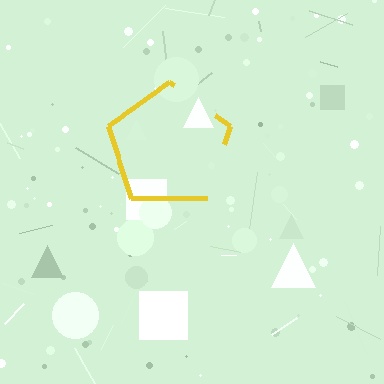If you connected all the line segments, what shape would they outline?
They would outline a pentagon.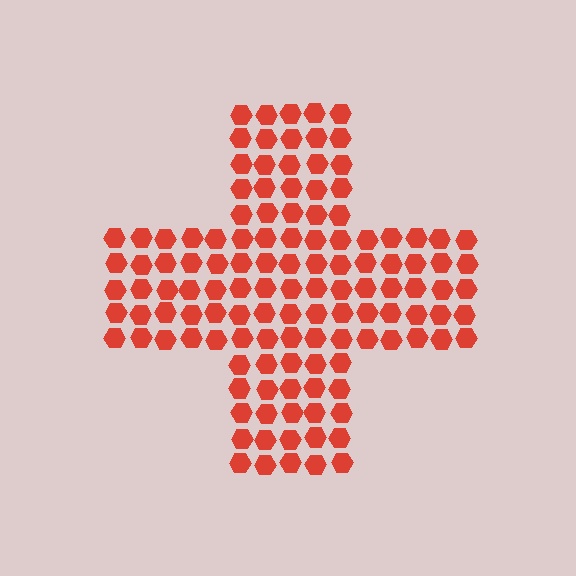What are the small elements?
The small elements are hexagons.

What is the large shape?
The large shape is a cross.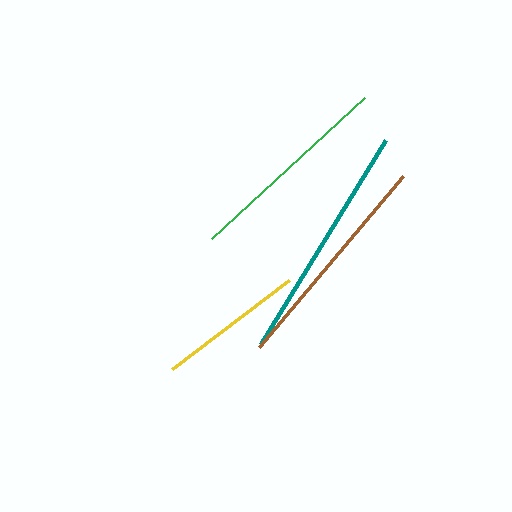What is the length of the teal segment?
The teal segment is approximately 240 pixels long.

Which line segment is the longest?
The teal line is the longest at approximately 240 pixels.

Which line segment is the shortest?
The yellow line is the shortest at approximately 147 pixels.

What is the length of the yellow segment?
The yellow segment is approximately 147 pixels long.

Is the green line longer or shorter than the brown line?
The brown line is longer than the green line.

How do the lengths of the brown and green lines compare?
The brown and green lines are approximately the same length.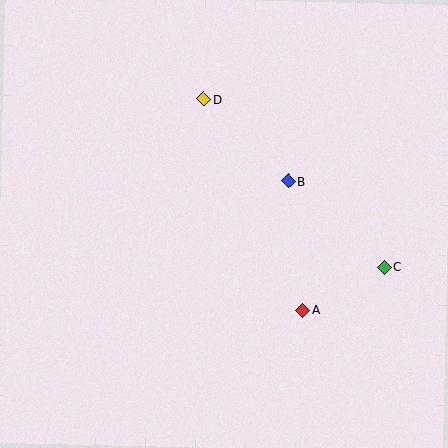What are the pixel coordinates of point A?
Point A is at (303, 310).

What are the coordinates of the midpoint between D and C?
The midpoint between D and C is at (294, 183).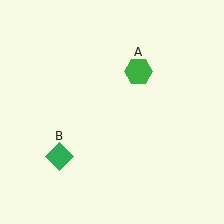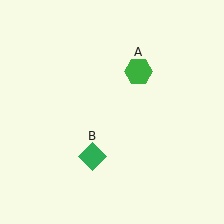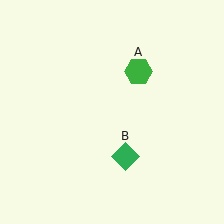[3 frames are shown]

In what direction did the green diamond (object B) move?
The green diamond (object B) moved right.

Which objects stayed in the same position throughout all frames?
Green hexagon (object A) remained stationary.